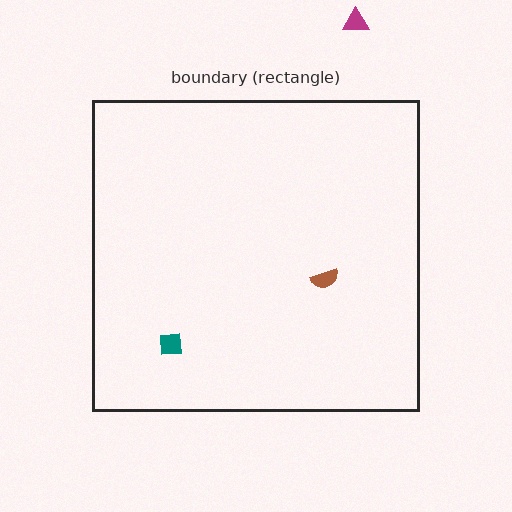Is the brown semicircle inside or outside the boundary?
Inside.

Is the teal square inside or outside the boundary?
Inside.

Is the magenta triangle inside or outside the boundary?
Outside.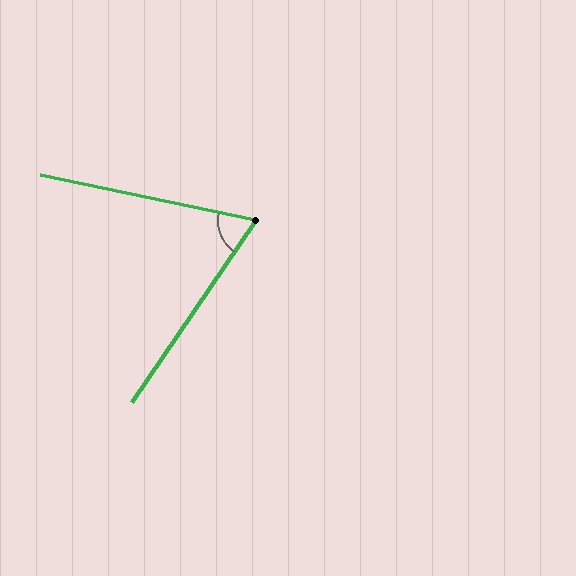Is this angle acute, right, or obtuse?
It is acute.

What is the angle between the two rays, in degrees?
Approximately 68 degrees.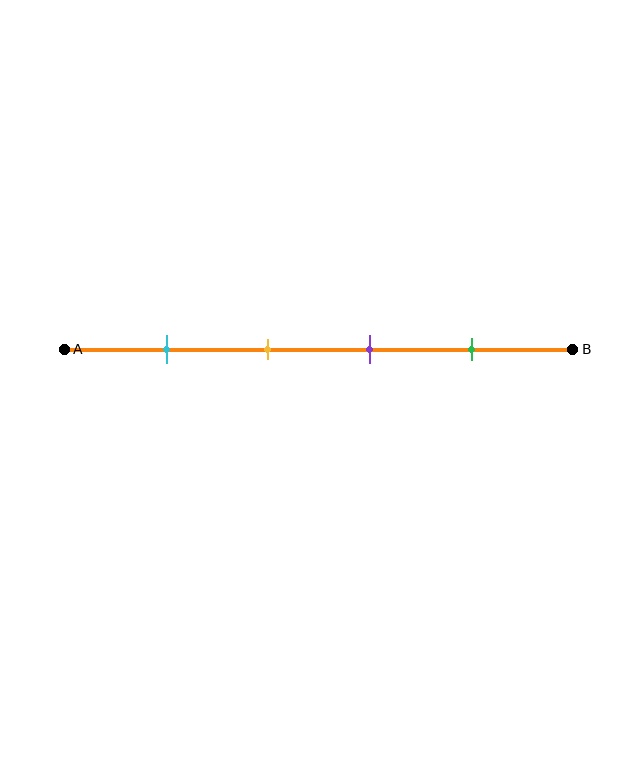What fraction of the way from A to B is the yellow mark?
The yellow mark is approximately 40% (0.4) of the way from A to B.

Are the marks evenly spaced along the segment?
Yes, the marks are approximately evenly spaced.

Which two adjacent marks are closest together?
The yellow and purple marks are the closest adjacent pair.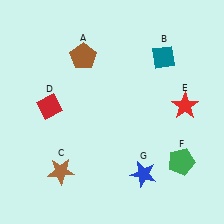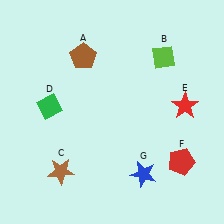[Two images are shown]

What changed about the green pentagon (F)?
In Image 1, F is green. In Image 2, it changed to red.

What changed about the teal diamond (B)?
In Image 1, B is teal. In Image 2, it changed to lime.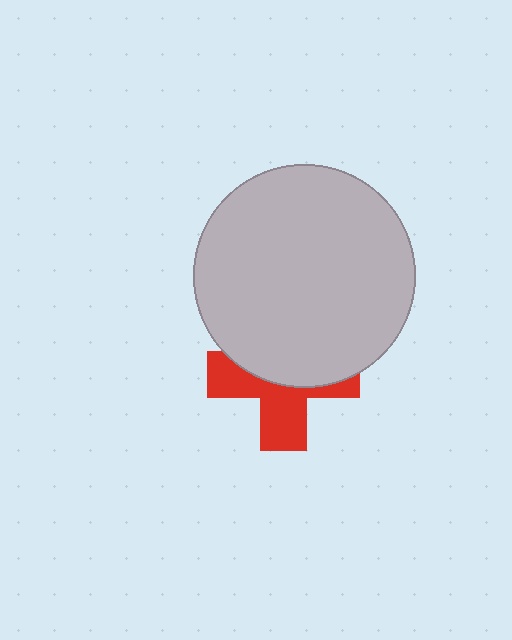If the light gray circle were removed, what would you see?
You would see the complete red cross.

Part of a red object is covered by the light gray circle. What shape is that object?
It is a cross.